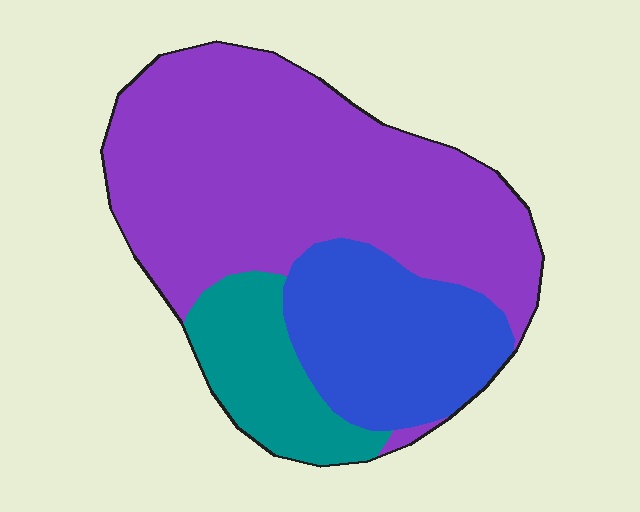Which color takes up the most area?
Purple, at roughly 60%.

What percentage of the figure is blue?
Blue covers about 25% of the figure.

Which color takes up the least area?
Teal, at roughly 15%.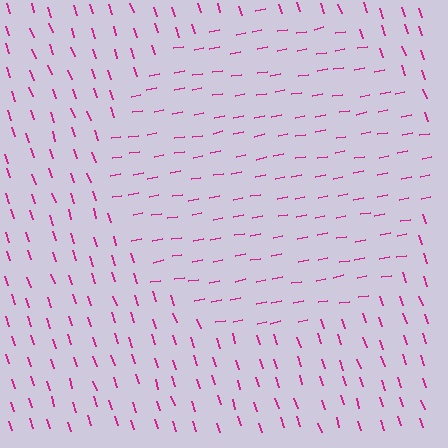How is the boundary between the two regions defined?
The boundary is defined purely by a change in line orientation (approximately 82 degrees difference). All lines are the same color and thickness.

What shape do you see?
I see a circle.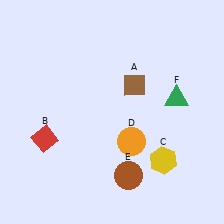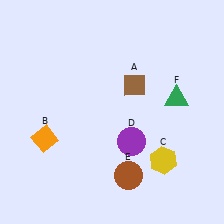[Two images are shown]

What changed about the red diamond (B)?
In Image 1, B is red. In Image 2, it changed to orange.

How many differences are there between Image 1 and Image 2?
There are 2 differences between the two images.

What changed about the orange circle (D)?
In Image 1, D is orange. In Image 2, it changed to purple.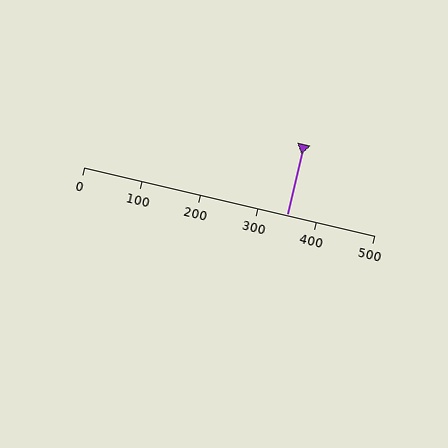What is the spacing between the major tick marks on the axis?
The major ticks are spaced 100 apart.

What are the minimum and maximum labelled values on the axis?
The axis runs from 0 to 500.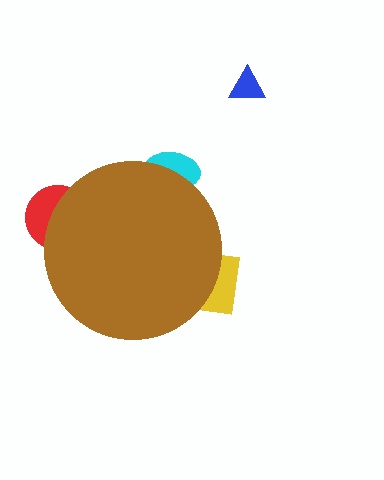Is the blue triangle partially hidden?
No, the blue triangle is fully visible.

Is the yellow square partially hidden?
Yes, the yellow square is partially hidden behind the brown circle.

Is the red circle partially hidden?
Yes, the red circle is partially hidden behind the brown circle.